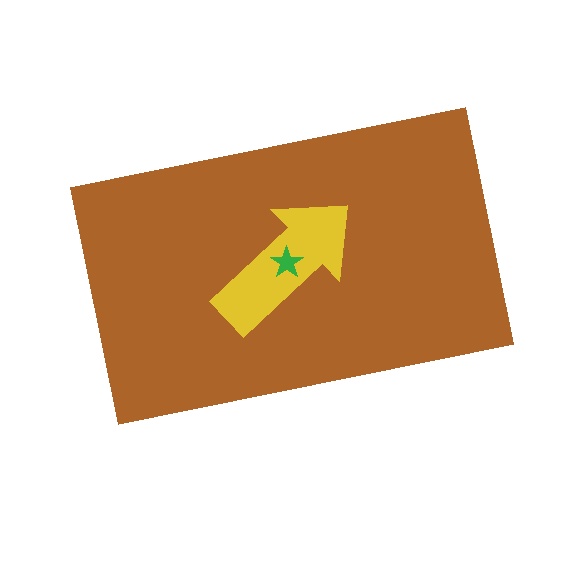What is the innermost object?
The green star.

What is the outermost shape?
The brown rectangle.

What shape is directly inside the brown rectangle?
The yellow arrow.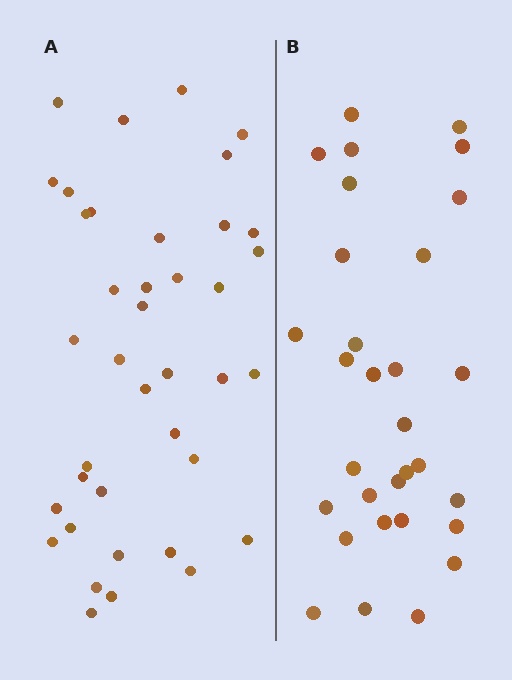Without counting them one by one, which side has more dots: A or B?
Region A (the left region) has more dots.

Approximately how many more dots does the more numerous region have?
Region A has roughly 8 or so more dots than region B.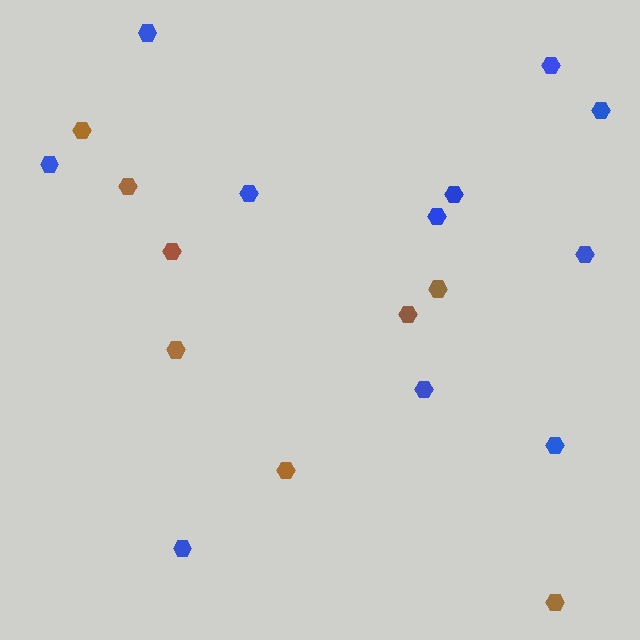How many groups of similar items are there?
There are 2 groups: one group of blue hexagons (11) and one group of brown hexagons (8).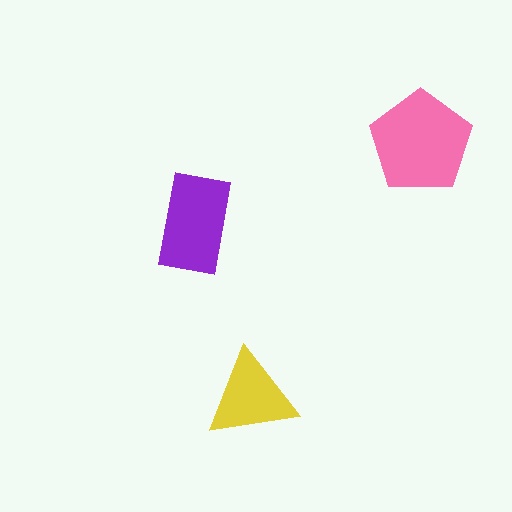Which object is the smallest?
The yellow triangle.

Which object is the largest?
The pink pentagon.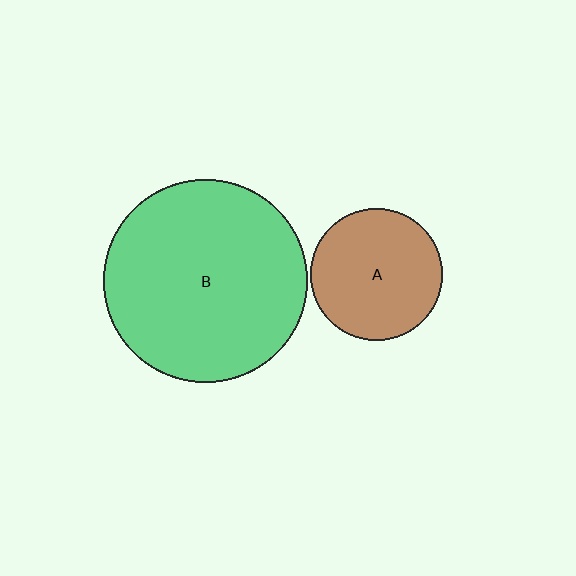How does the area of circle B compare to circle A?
Approximately 2.4 times.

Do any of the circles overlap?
No, none of the circles overlap.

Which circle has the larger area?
Circle B (green).